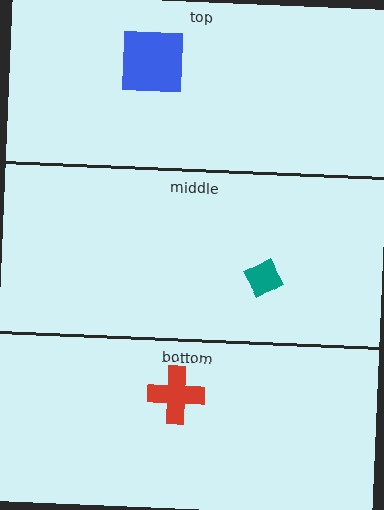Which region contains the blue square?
The top region.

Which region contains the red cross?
The bottom region.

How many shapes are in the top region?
1.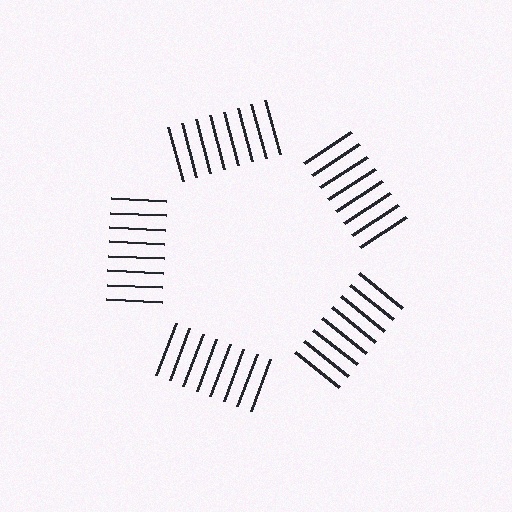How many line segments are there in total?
40 — 8 along each of the 5 edges.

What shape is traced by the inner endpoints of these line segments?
An illusory pentagon — the line segments terminate on its edges but no continuous stroke is drawn.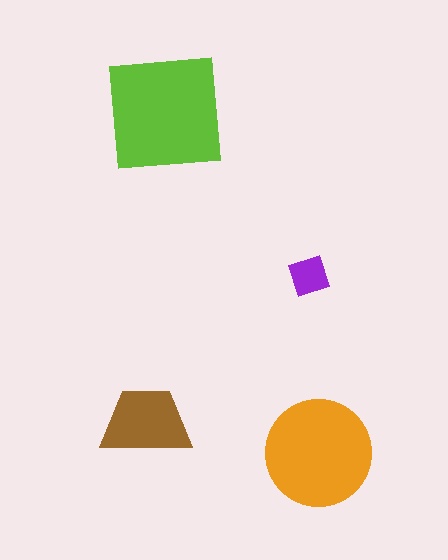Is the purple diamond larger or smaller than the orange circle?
Smaller.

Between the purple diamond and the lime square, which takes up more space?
The lime square.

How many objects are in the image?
There are 4 objects in the image.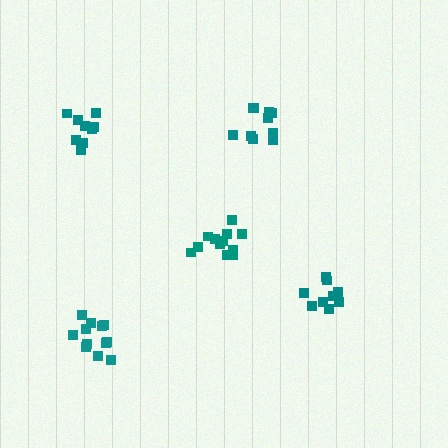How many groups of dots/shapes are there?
There are 5 groups.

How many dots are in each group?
Group 1: 12 dots, Group 2: 10 dots, Group 3: 9 dots, Group 4: 12 dots, Group 5: 9 dots (52 total).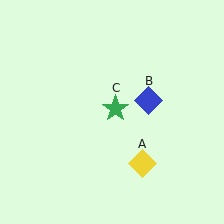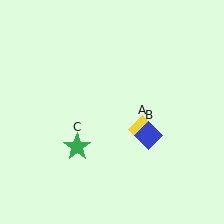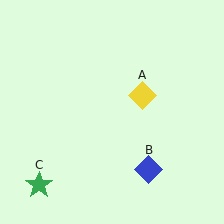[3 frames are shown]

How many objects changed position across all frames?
3 objects changed position: yellow diamond (object A), blue diamond (object B), green star (object C).